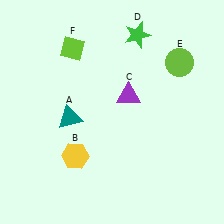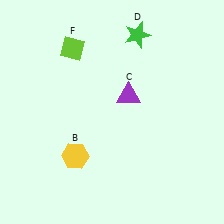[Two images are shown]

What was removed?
The teal triangle (A), the lime circle (E) were removed in Image 2.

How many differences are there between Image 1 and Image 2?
There are 2 differences between the two images.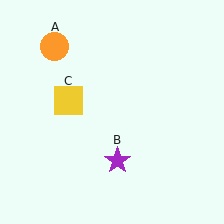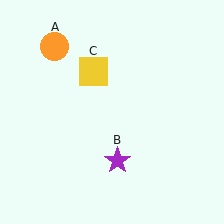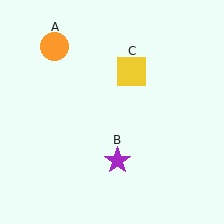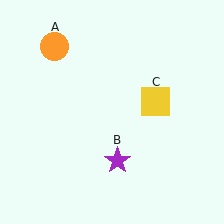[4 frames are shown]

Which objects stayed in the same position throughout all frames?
Orange circle (object A) and purple star (object B) remained stationary.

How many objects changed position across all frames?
1 object changed position: yellow square (object C).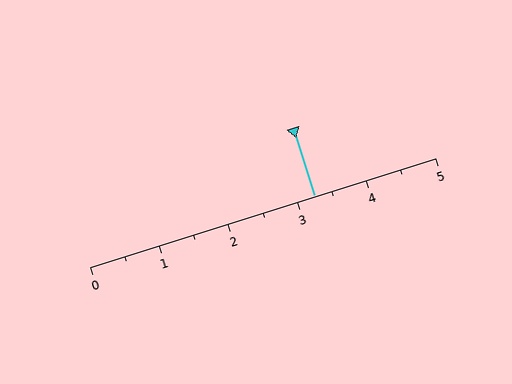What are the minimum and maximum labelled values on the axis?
The axis runs from 0 to 5.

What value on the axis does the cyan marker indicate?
The marker indicates approximately 3.2.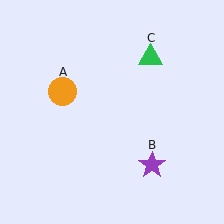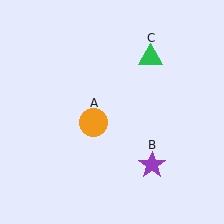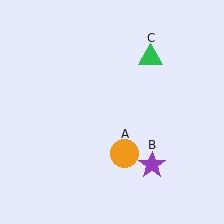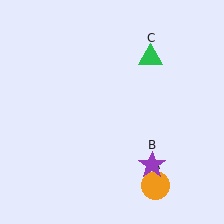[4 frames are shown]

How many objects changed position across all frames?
1 object changed position: orange circle (object A).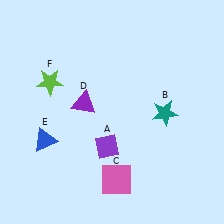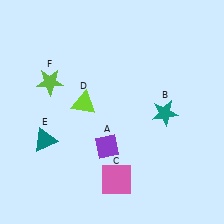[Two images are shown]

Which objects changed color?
D changed from purple to lime. E changed from blue to teal.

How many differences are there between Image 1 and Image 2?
There are 2 differences between the two images.